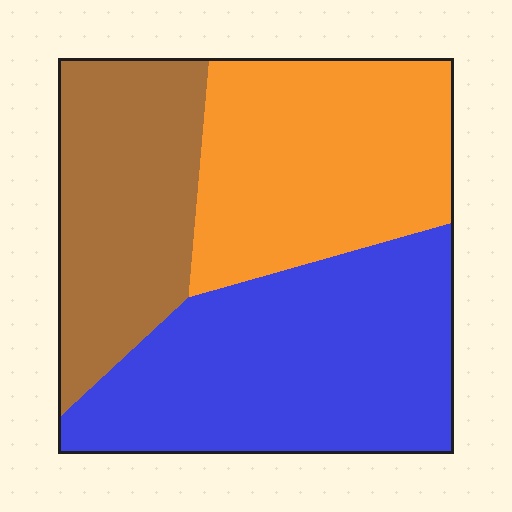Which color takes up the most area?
Blue, at roughly 40%.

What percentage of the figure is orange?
Orange covers roughly 35% of the figure.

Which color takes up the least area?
Brown, at roughly 25%.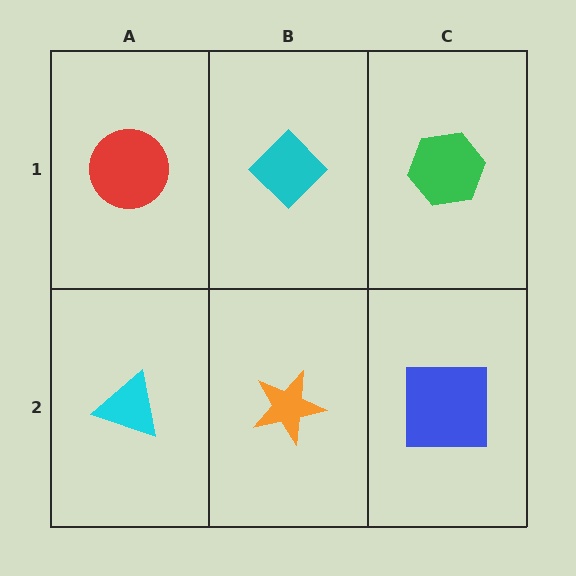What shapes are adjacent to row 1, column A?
A cyan triangle (row 2, column A), a cyan diamond (row 1, column B).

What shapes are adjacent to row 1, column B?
An orange star (row 2, column B), a red circle (row 1, column A), a green hexagon (row 1, column C).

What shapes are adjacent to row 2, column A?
A red circle (row 1, column A), an orange star (row 2, column B).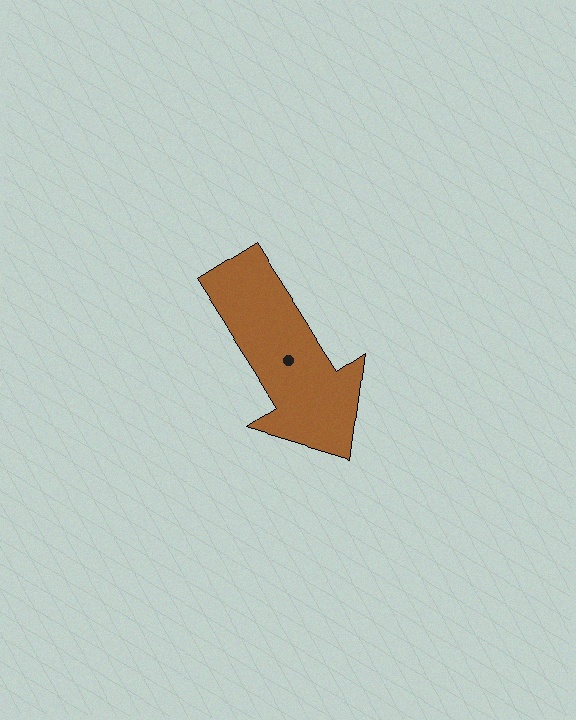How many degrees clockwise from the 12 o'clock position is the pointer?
Approximately 147 degrees.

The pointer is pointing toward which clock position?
Roughly 5 o'clock.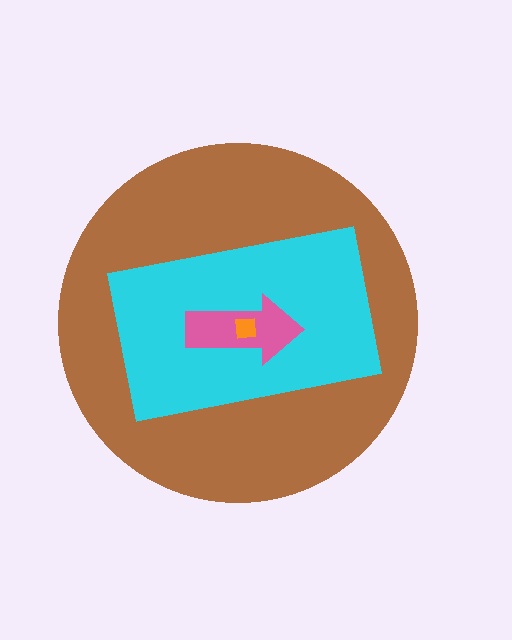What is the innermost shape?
The orange square.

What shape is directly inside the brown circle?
The cyan rectangle.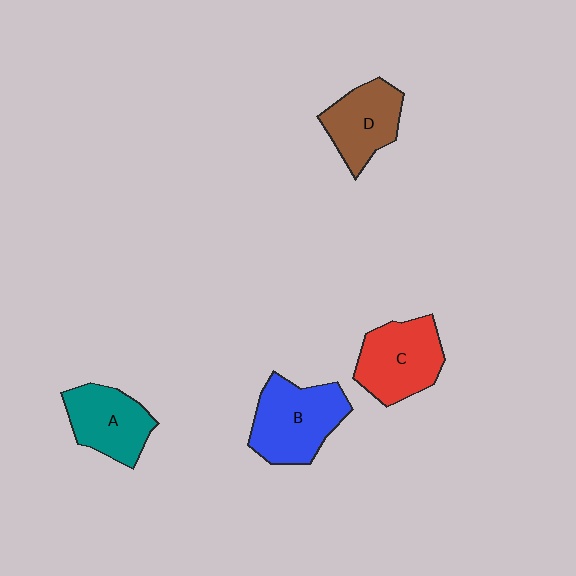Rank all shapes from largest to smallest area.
From largest to smallest: B (blue), C (red), A (teal), D (brown).